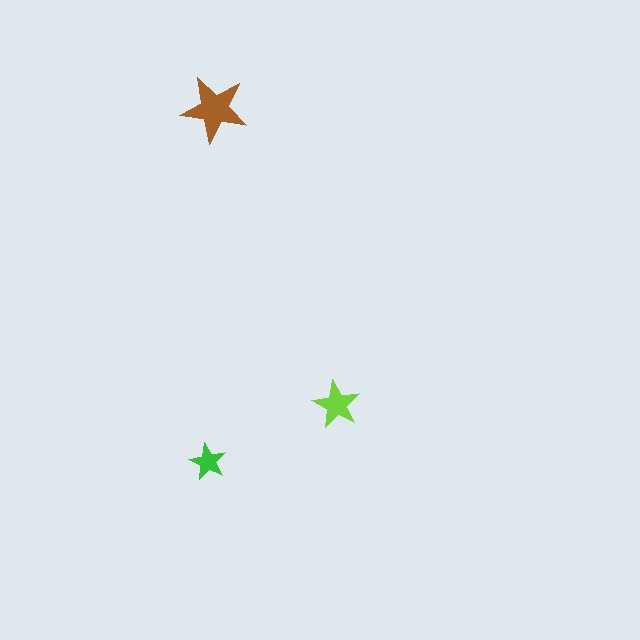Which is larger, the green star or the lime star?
The lime one.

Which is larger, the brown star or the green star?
The brown one.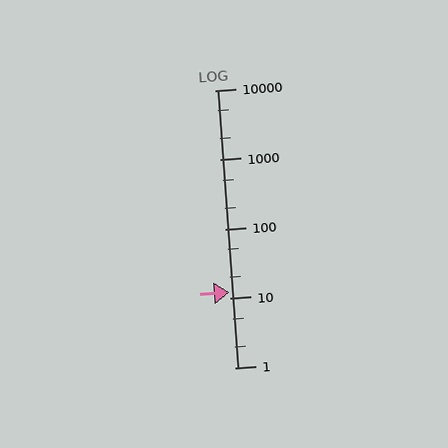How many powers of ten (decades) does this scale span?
The scale spans 4 decades, from 1 to 10000.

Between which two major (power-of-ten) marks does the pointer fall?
The pointer is between 10 and 100.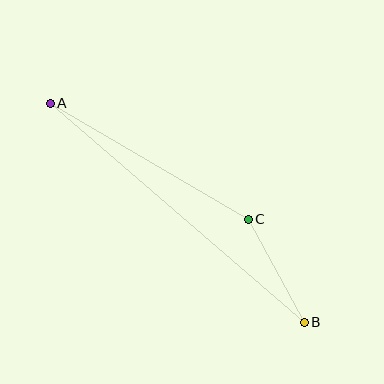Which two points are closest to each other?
Points B and C are closest to each other.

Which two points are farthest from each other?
Points A and B are farthest from each other.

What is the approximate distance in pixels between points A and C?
The distance between A and C is approximately 230 pixels.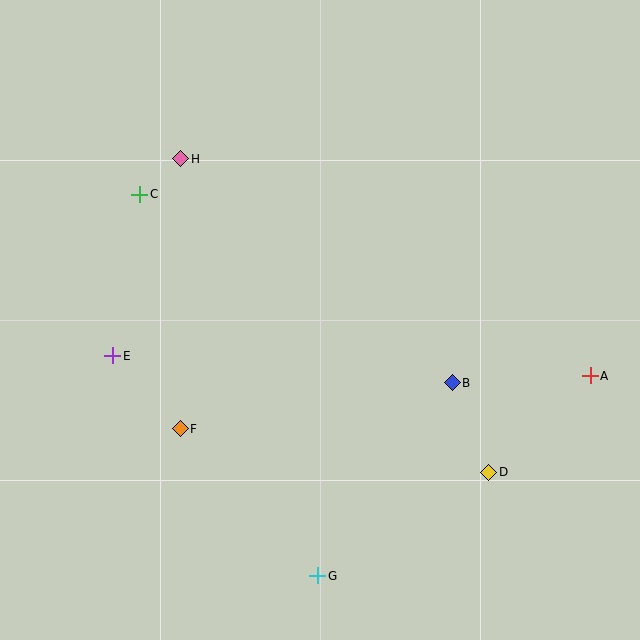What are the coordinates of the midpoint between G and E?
The midpoint between G and E is at (215, 466).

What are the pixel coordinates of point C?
Point C is at (140, 194).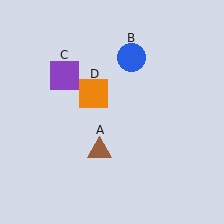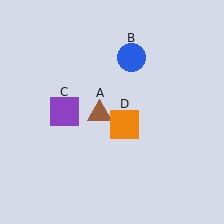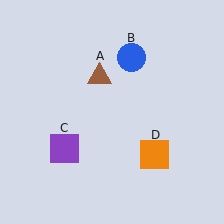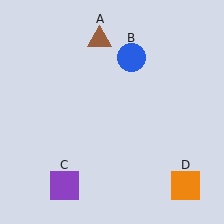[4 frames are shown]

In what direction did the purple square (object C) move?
The purple square (object C) moved down.